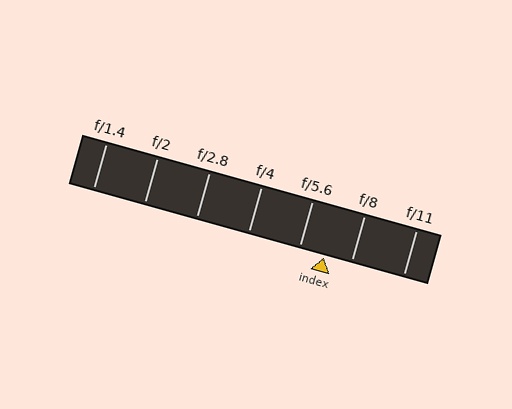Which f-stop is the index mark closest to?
The index mark is closest to f/5.6.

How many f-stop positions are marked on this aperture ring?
There are 7 f-stop positions marked.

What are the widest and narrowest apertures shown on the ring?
The widest aperture shown is f/1.4 and the narrowest is f/11.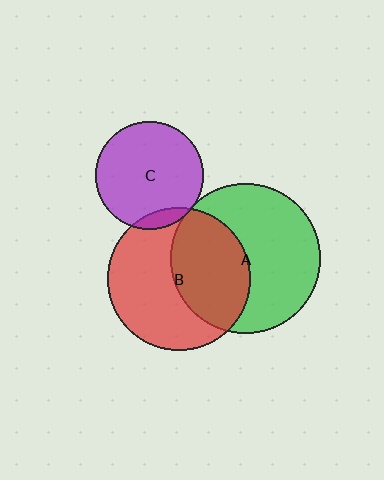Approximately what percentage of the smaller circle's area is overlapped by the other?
Approximately 45%.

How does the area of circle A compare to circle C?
Approximately 1.9 times.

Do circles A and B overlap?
Yes.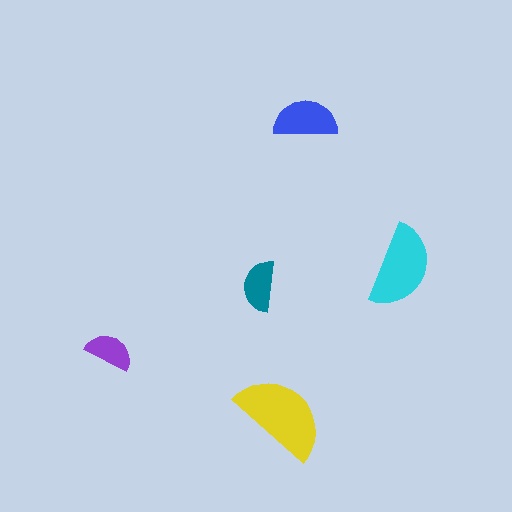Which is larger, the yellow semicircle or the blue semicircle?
The yellow one.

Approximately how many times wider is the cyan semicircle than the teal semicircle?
About 1.5 times wider.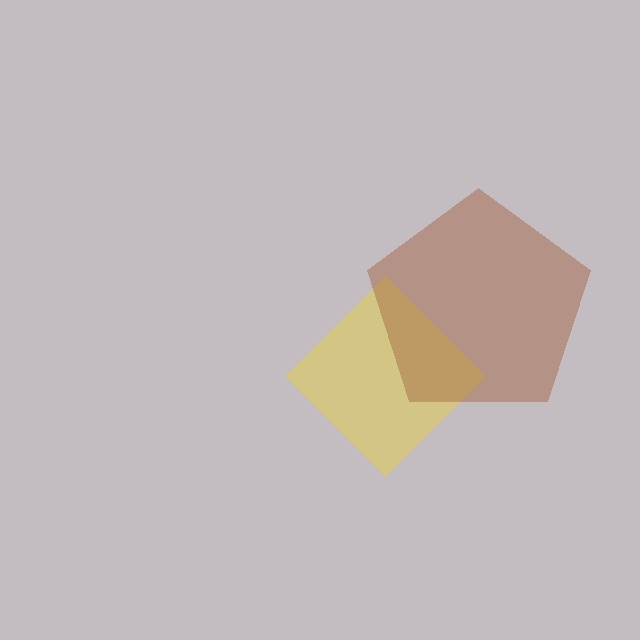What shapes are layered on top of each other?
The layered shapes are: a yellow diamond, a brown pentagon.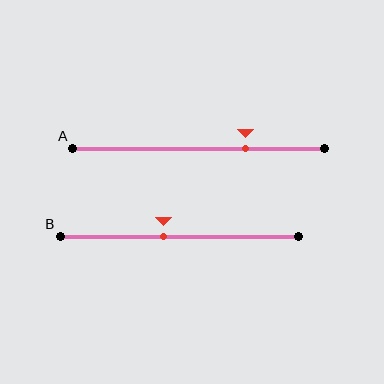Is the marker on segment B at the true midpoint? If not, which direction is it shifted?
No, the marker on segment B is shifted to the left by about 6% of the segment length.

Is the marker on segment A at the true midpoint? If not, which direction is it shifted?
No, the marker on segment A is shifted to the right by about 19% of the segment length.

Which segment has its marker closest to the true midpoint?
Segment B has its marker closest to the true midpoint.